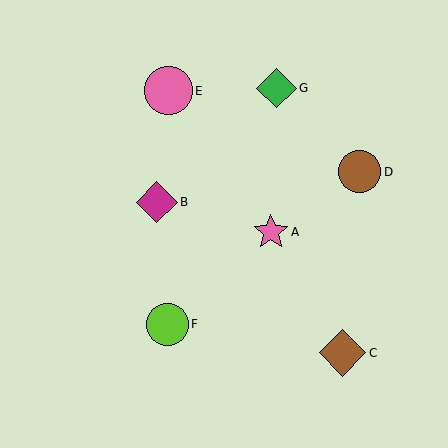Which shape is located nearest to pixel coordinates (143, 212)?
The magenta diamond (labeled B) at (157, 202) is nearest to that location.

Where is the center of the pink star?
The center of the pink star is at (271, 232).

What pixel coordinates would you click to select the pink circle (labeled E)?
Click at (168, 91) to select the pink circle E.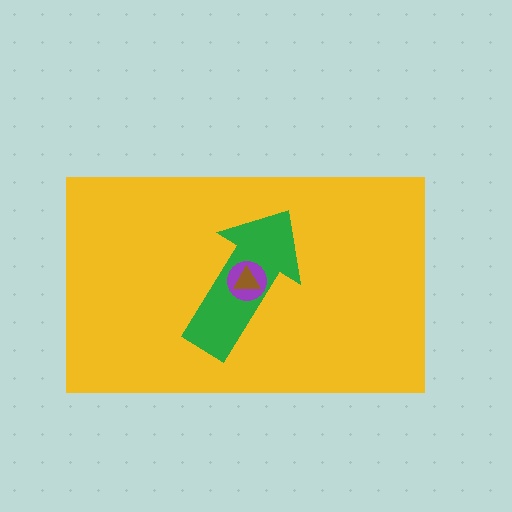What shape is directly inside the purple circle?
The brown triangle.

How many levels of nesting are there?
4.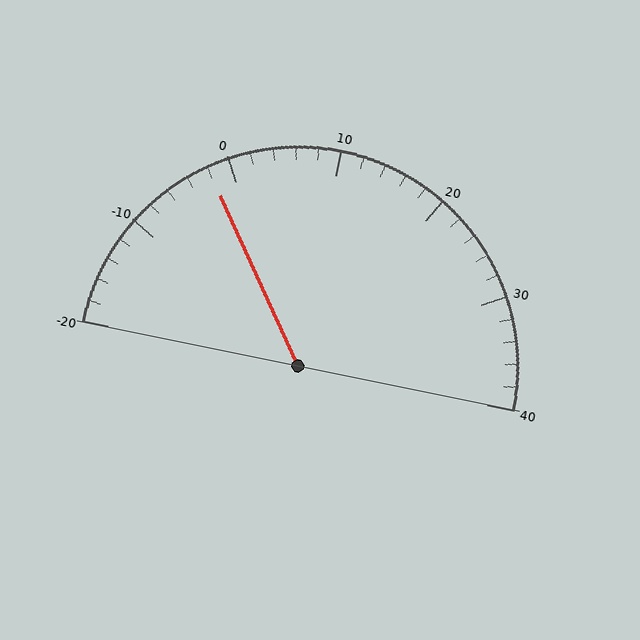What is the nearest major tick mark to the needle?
The nearest major tick mark is 0.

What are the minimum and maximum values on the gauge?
The gauge ranges from -20 to 40.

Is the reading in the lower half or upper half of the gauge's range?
The reading is in the lower half of the range (-20 to 40).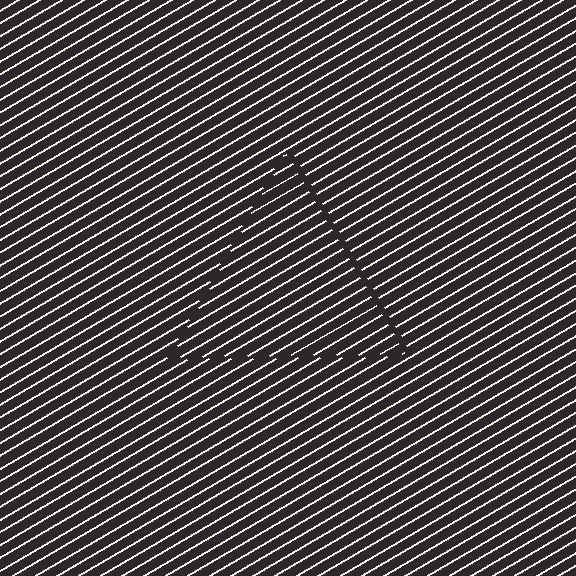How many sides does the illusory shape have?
3 sides — the line-ends trace a triangle.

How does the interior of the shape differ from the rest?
The interior of the shape contains the same grating, shifted by half a period — the contour is defined by the phase discontinuity where line-ends from the inner and outer gratings abut.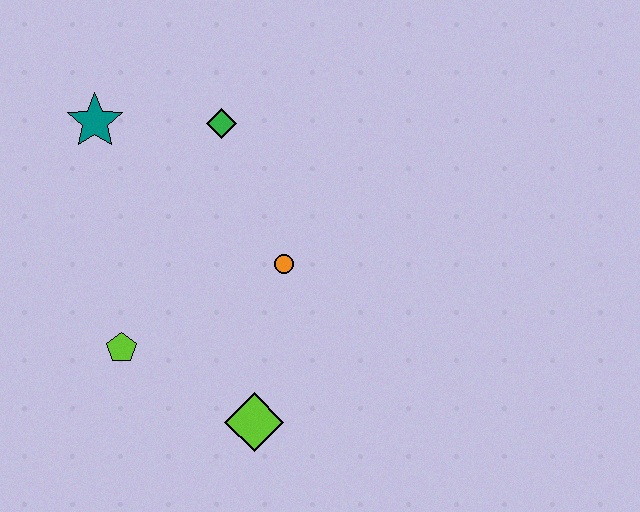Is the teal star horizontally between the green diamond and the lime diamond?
No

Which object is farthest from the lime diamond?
The teal star is farthest from the lime diamond.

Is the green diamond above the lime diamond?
Yes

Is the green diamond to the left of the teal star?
No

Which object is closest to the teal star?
The green diamond is closest to the teal star.